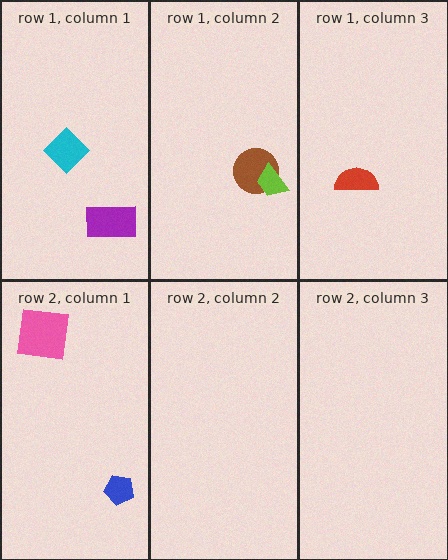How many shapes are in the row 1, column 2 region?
2.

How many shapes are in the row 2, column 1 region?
2.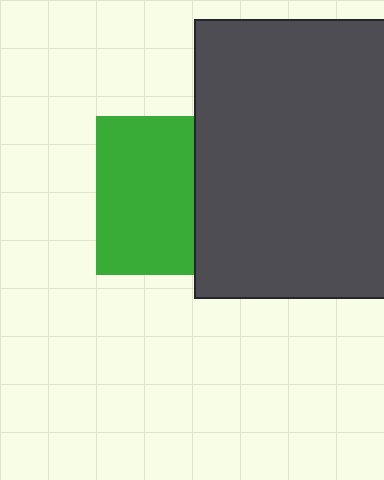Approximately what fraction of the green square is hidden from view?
Roughly 39% of the green square is hidden behind the dark gray rectangle.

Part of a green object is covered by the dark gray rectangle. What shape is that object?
It is a square.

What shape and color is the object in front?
The object in front is a dark gray rectangle.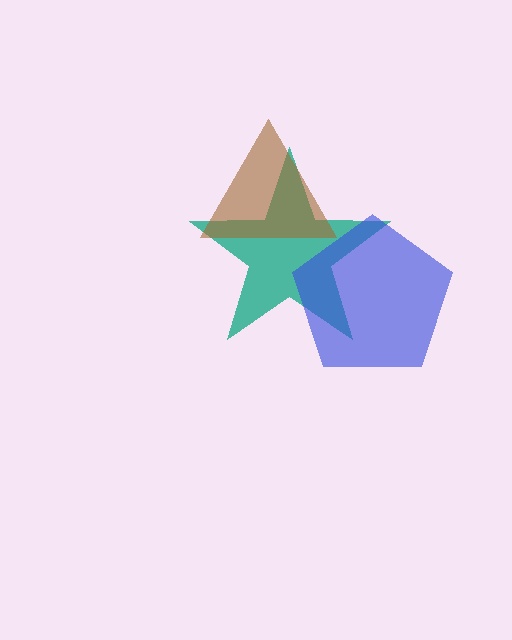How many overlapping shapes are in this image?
There are 3 overlapping shapes in the image.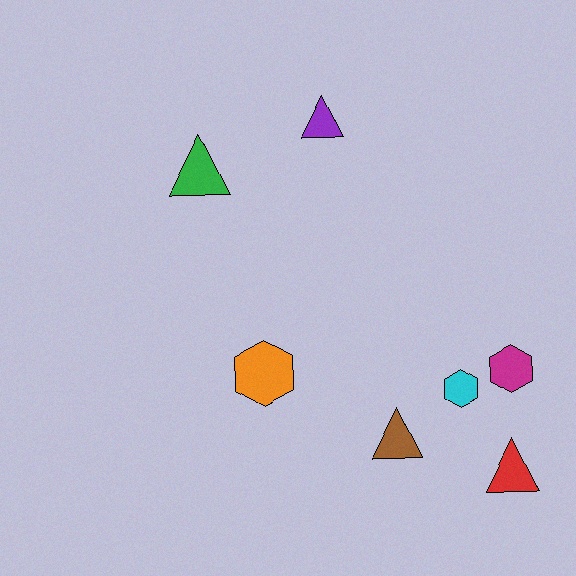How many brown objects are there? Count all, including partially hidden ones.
There is 1 brown object.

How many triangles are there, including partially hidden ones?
There are 4 triangles.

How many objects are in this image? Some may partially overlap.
There are 7 objects.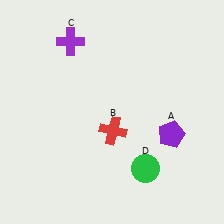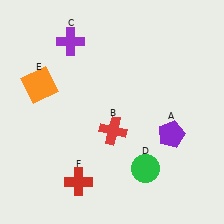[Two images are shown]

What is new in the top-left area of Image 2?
An orange square (E) was added in the top-left area of Image 2.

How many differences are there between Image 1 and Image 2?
There are 2 differences between the two images.